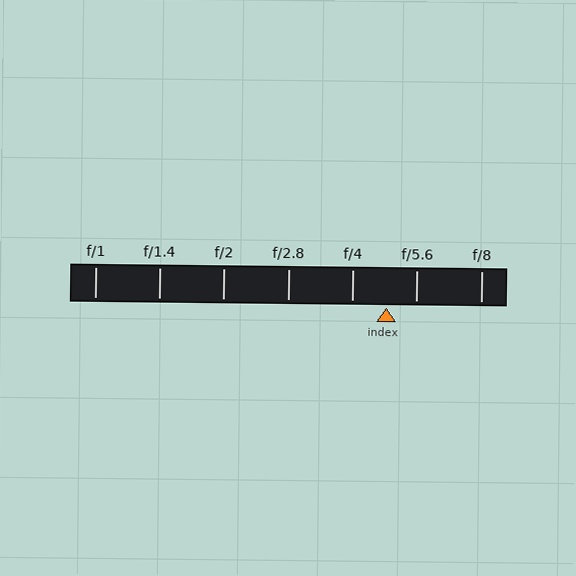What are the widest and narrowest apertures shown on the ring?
The widest aperture shown is f/1 and the narrowest is f/8.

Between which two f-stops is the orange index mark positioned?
The index mark is between f/4 and f/5.6.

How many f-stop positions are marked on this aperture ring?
There are 7 f-stop positions marked.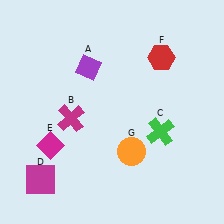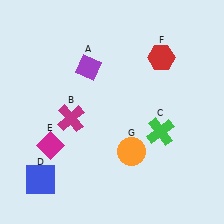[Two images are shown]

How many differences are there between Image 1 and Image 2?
There is 1 difference between the two images.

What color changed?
The square (D) changed from magenta in Image 1 to blue in Image 2.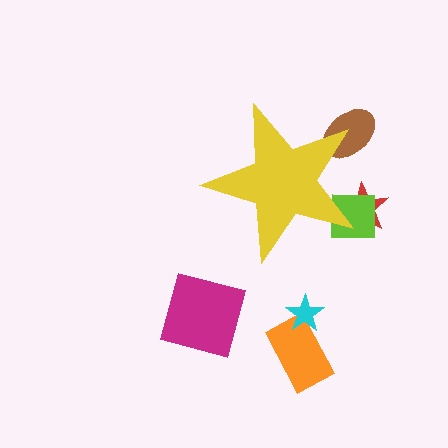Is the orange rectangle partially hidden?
No, the orange rectangle is fully visible.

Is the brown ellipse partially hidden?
Yes, the brown ellipse is partially hidden behind the yellow star.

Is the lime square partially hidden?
Yes, the lime square is partially hidden behind the yellow star.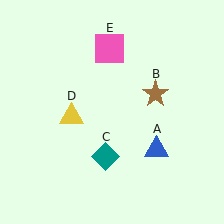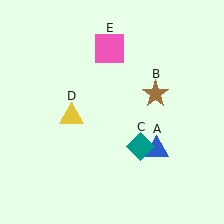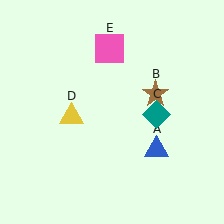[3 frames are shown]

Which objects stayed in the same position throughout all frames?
Blue triangle (object A) and brown star (object B) and yellow triangle (object D) and pink square (object E) remained stationary.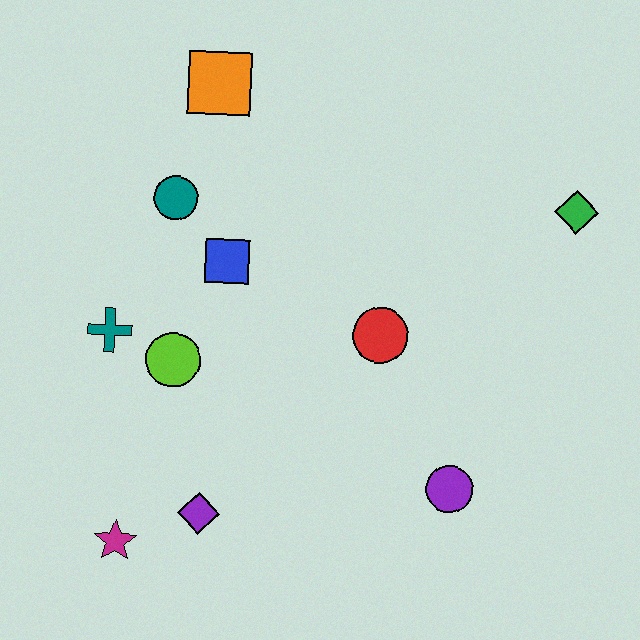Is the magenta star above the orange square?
No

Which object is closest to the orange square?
The teal circle is closest to the orange square.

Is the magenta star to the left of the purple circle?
Yes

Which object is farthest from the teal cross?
The green diamond is farthest from the teal cross.